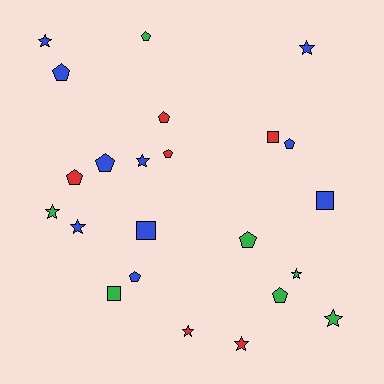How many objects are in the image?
There are 23 objects.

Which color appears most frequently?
Blue, with 10 objects.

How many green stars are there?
There are 3 green stars.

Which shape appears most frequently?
Pentagon, with 10 objects.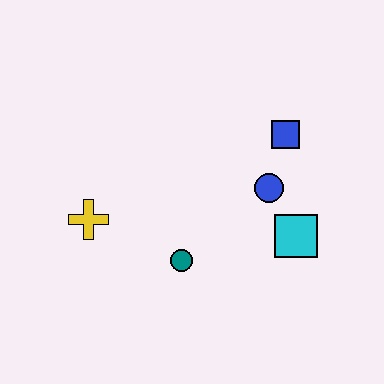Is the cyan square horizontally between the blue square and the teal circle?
No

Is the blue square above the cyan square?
Yes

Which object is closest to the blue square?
The blue circle is closest to the blue square.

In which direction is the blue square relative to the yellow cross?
The blue square is to the right of the yellow cross.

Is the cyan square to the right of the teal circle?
Yes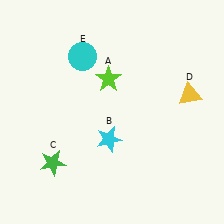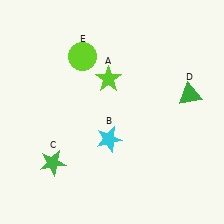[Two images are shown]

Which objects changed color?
D changed from yellow to green. E changed from cyan to lime.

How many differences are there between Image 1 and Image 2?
There are 2 differences between the two images.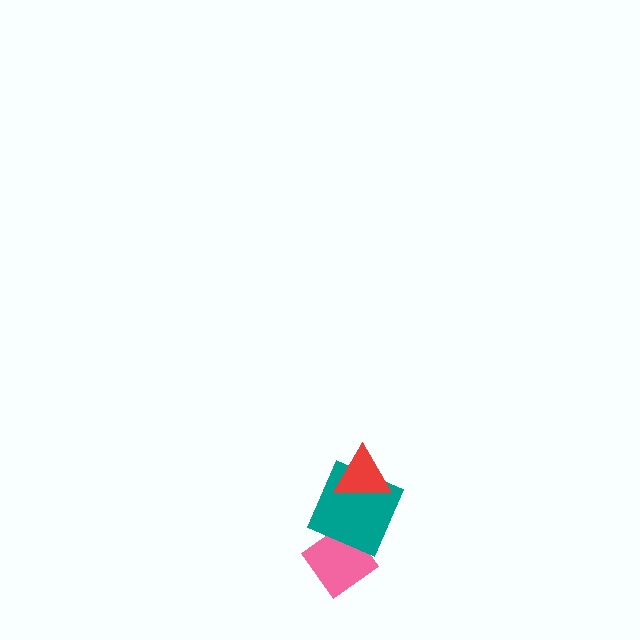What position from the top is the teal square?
The teal square is 2nd from the top.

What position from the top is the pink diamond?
The pink diamond is 3rd from the top.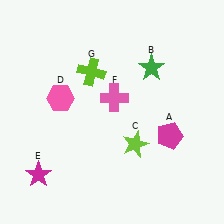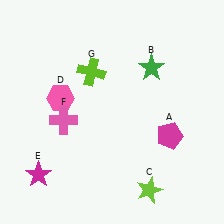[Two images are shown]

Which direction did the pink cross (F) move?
The pink cross (F) moved left.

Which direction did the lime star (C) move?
The lime star (C) moved down.